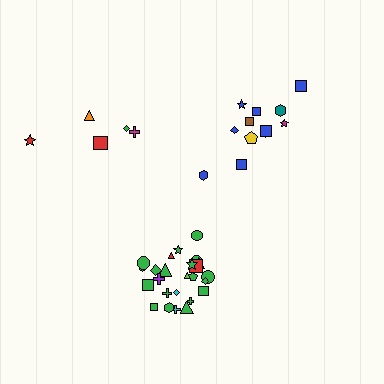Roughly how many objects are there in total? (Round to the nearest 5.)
Roughly 40 objects in total.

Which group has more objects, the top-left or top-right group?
The top-right group.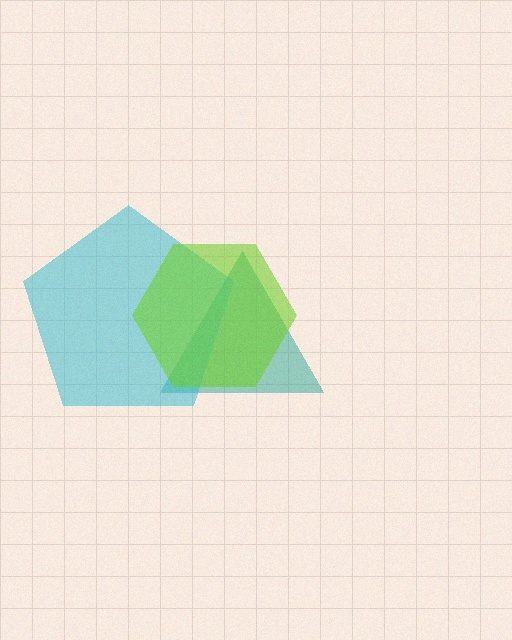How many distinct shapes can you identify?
There are 3 distinct shapes: a teal triangle, a cyan pentagon, a lime hexagon.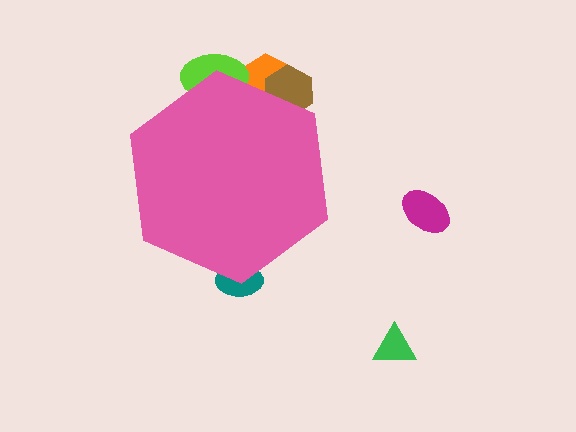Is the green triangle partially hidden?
No, the green triangle is fully visible.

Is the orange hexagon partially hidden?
Yes, the orange hexagon is partially hidden behind the pink hexagon.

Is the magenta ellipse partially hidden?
No, the magenta ellipse is fully visible.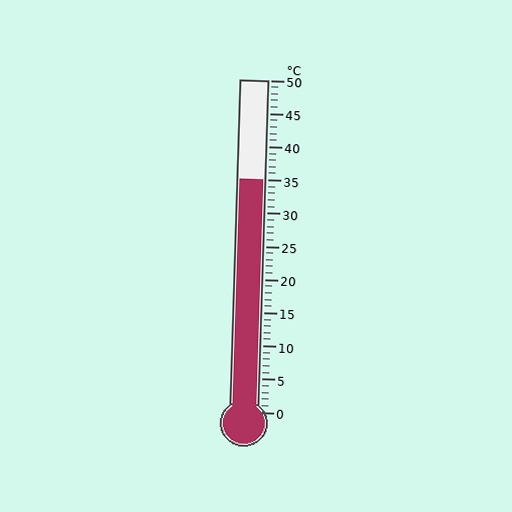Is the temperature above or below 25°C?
The temperature is above 25°C.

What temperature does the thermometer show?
The thermometer shows approximately 35°C.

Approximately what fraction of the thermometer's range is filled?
The thermometer is filled to approximately 70% of its range.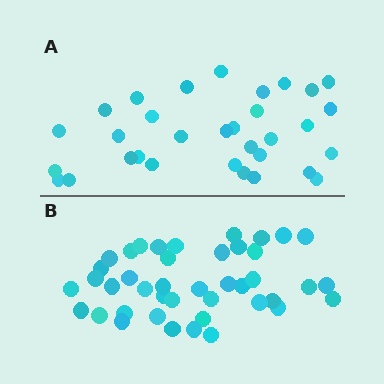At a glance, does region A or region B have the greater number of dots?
Region B (the bottom region) has more dots.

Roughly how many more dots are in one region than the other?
Region B has roughly 10 or so more dots than region A.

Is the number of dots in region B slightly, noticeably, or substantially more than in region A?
Region B has noticeably more, but not dramatically so. The ratio is roughly 1.3 to 1.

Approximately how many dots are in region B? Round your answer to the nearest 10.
About 40 dots. (The exact count is 42, which rounds to 40.)